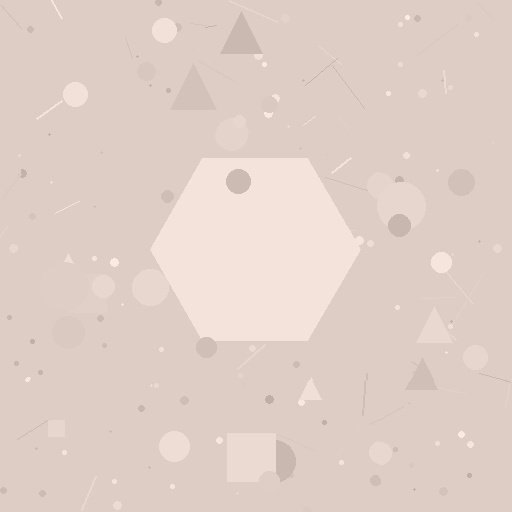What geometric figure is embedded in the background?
A hexagon is embedded in the background.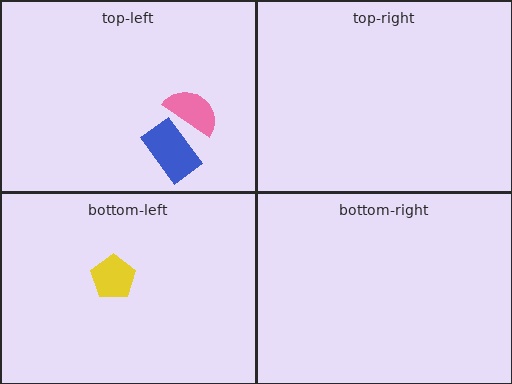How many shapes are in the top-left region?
2.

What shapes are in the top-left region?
The pink semicircle, the blue rectangle.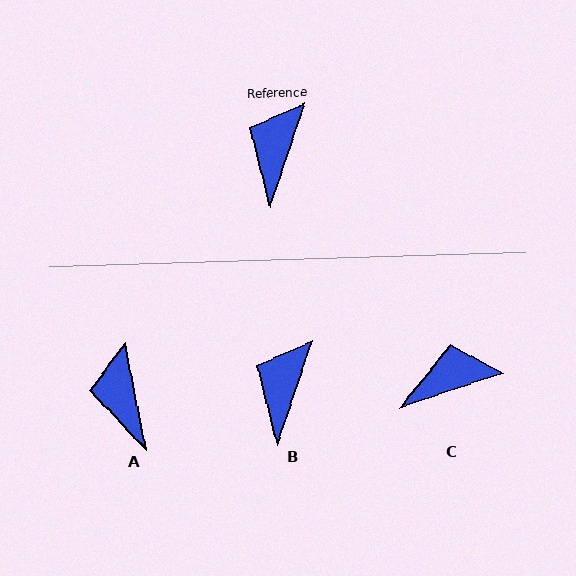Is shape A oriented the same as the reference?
No, it is off by about 30 degrees.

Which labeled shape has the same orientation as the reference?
B.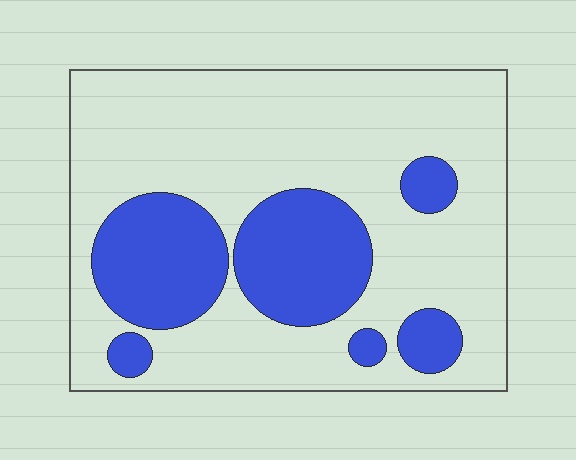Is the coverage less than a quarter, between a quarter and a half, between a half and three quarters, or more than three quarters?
Between a quarter and a half.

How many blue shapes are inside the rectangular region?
6.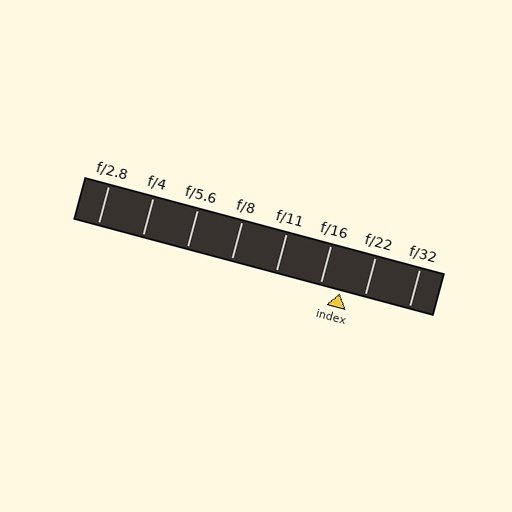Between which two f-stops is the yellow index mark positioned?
The index mark is between f/16 and f/22.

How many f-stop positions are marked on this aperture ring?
There are 8 f-stop positions marked.